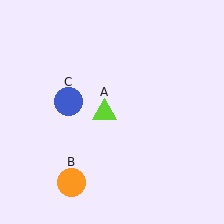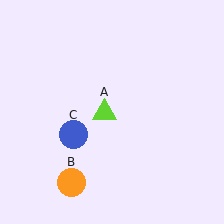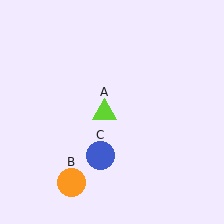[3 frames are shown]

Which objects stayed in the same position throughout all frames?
Lime triangle (object A) and orange circle (object B) remained stationary.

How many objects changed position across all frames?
1 object changed position: blue circle (object C).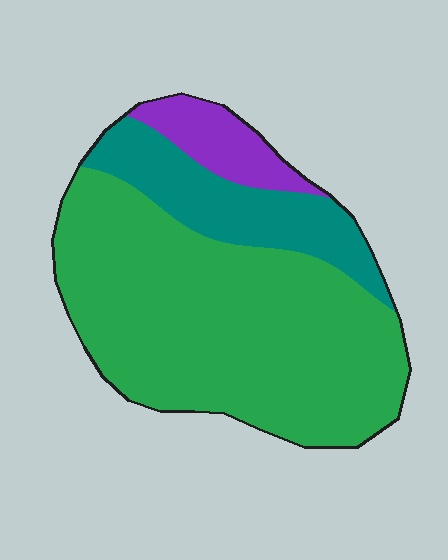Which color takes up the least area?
Purple, at roughly 10%.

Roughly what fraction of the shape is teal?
Teal takes up about one fifth (1/5) of the shape.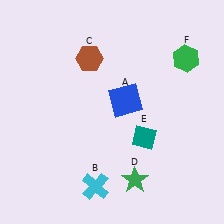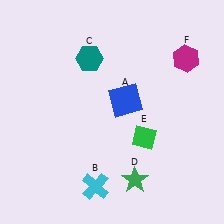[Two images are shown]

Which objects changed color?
C changed from brown to teal. E changed from teal to green. F changed from green to magenta.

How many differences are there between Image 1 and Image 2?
There are 3 differences between the two images.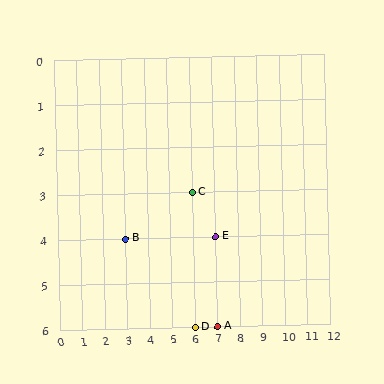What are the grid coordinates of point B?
Point B is at grid coordinates (3, 4).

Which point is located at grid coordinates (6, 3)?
Point C is at (6, 3).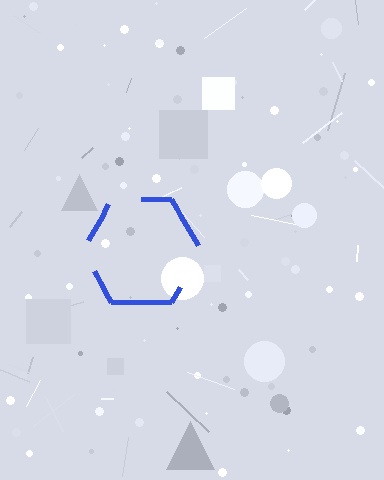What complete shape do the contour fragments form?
The contour fragments form a hexagon.